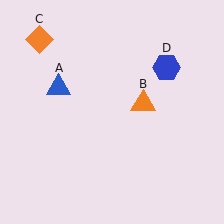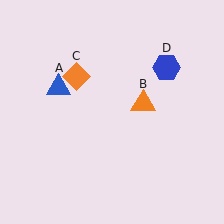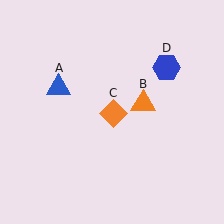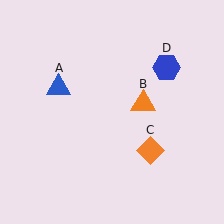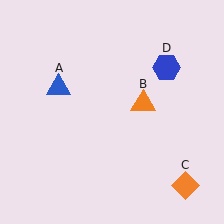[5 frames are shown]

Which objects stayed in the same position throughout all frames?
Blue triangle (object A) and orange triangle (object B) and blue hexagon (object D) remained stationary.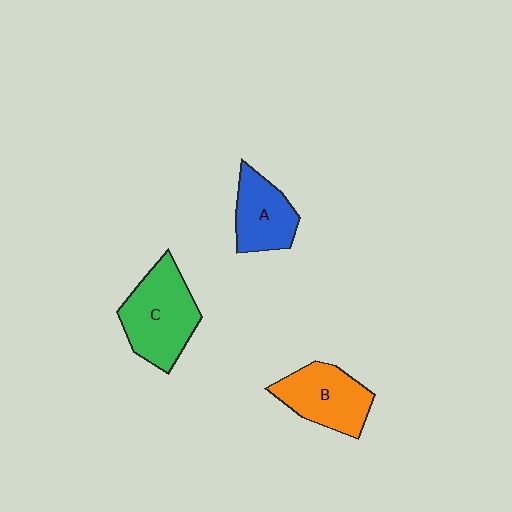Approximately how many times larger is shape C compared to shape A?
Approximately 1.4 times.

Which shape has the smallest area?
Shape A (blue).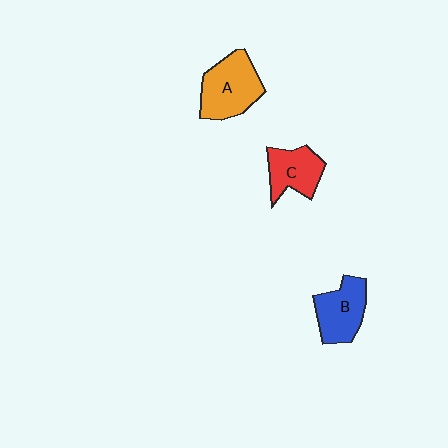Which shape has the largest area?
Shape A (orange).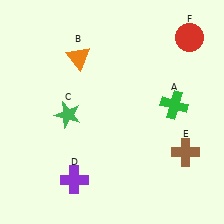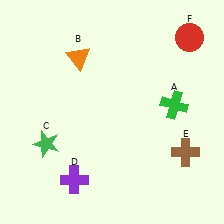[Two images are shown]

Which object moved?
The green star (C) moved down.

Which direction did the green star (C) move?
The green star (C) moved down.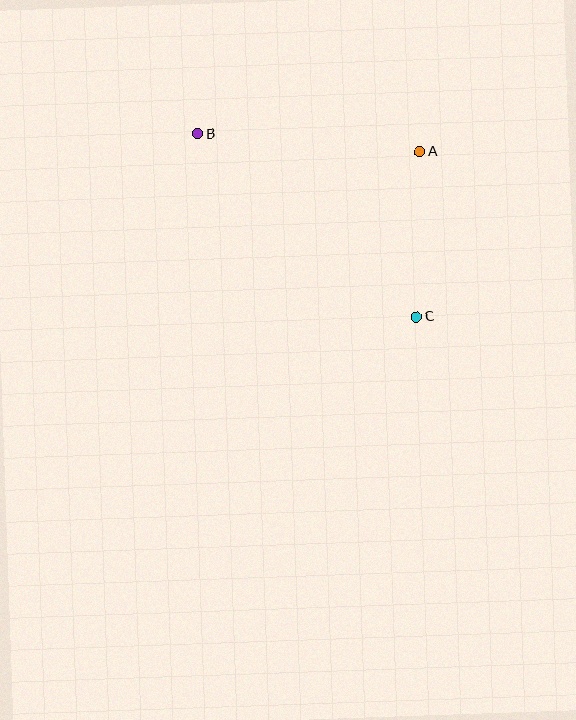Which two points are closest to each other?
Points A and C are closest to each other.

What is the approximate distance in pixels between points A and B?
The distance between A and B is approximately 223 pixels.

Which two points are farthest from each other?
Points B and C are farthest from each other.